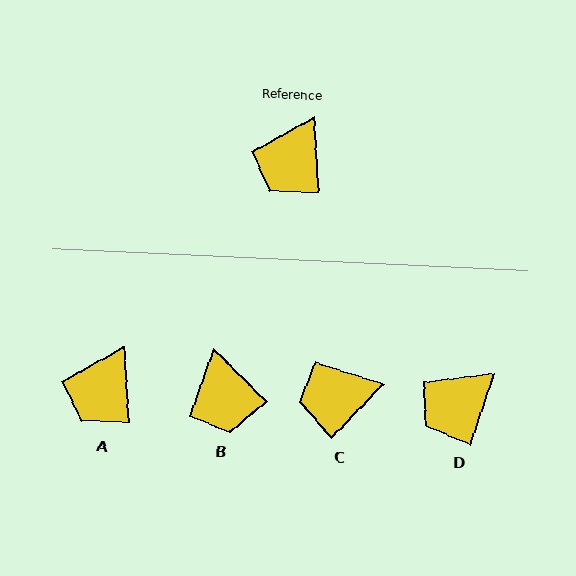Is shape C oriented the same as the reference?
No, it is off by about 47 degrees.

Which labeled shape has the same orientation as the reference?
A.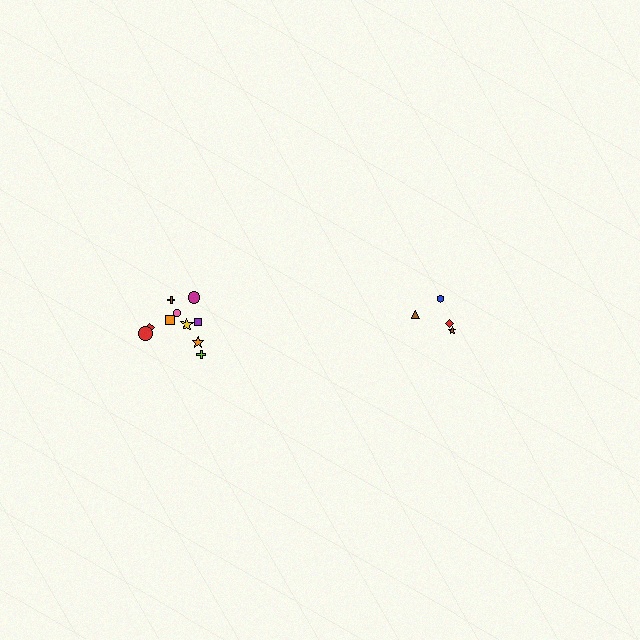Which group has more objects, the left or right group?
The left group.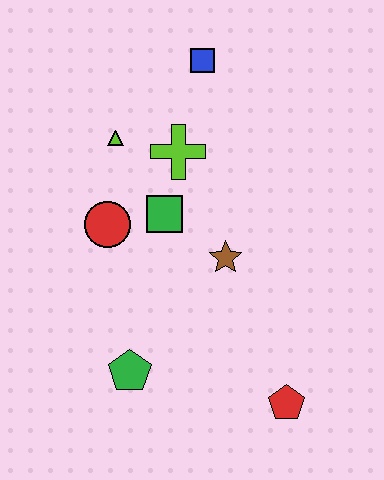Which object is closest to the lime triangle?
The lime cross is closest to the lime triangle.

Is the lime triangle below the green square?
No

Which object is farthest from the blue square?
The red pentagon is farthest from the blue square.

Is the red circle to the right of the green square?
No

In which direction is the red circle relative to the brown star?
The red circle is to the left of the brown star.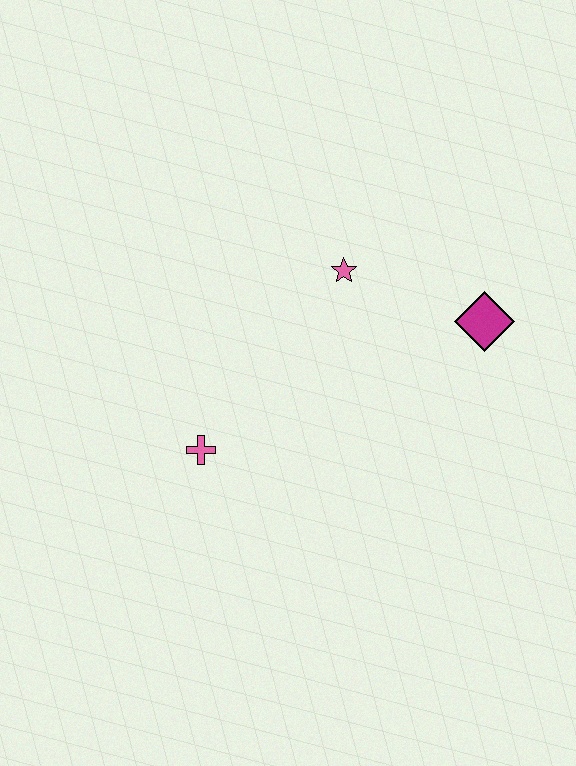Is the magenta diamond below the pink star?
Yes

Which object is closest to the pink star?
The magenta diamond is closest to the pink star.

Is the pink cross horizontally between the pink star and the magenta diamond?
No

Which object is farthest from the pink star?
The pink cross is farthest from the pink star.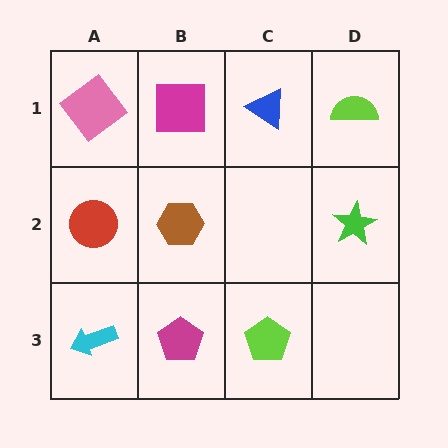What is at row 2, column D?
A green star.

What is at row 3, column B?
A magenta pentagon.